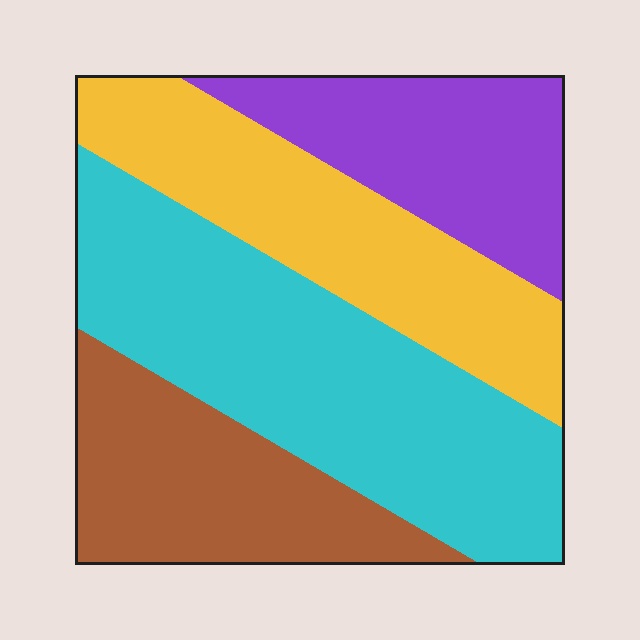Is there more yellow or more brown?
Yellow.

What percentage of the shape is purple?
Purple takes up between a sixth and a third of the shape.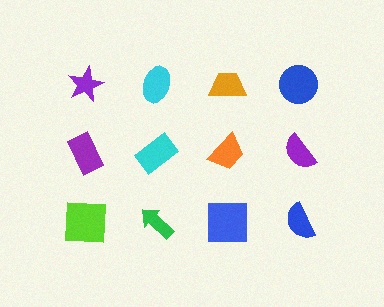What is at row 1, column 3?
An orange trapezoid.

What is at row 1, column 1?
A purple star.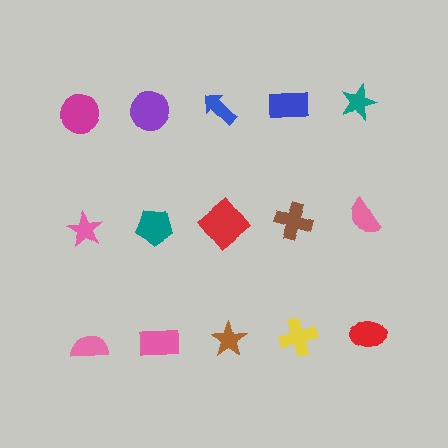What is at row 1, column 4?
A blue rectangle.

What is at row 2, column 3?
A red diamond.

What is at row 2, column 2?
A teal pentagon.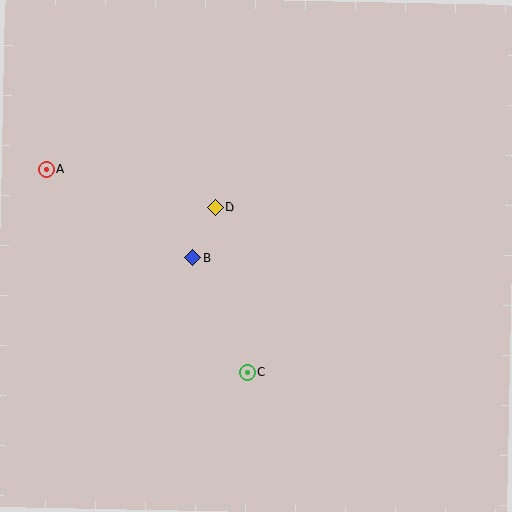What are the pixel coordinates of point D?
Point D is at (215, 208).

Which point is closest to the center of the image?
Point D at (215, 208) is closest to the center.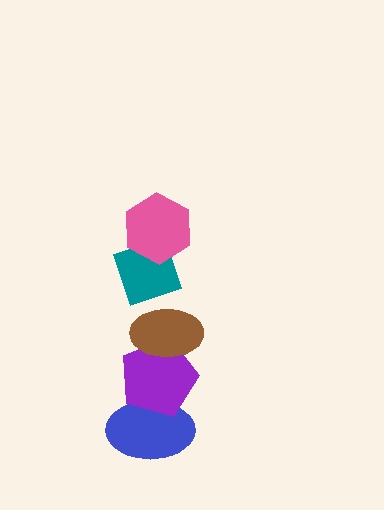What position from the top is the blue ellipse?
The blue ellipse is 5th from the top.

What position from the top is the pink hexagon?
The pink hexagon is 1st from the top.